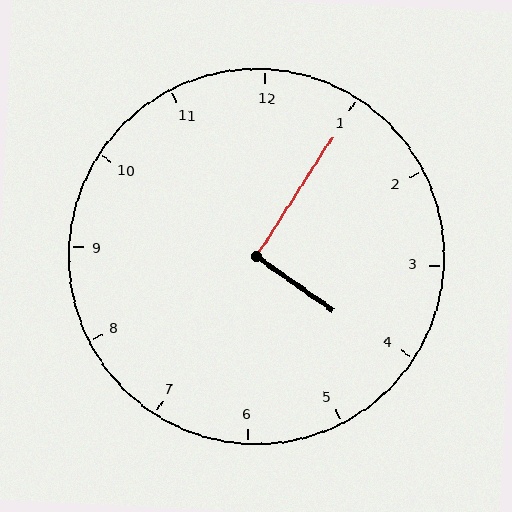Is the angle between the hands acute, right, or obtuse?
It is right.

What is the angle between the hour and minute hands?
Approximately 92 degrees.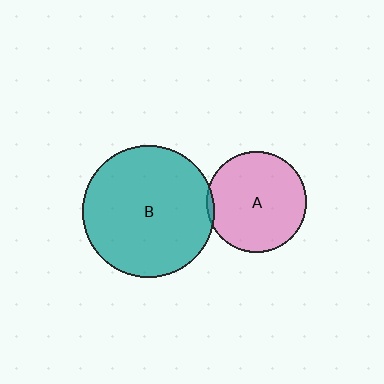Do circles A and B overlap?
Yes.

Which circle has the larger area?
Circle B (teal).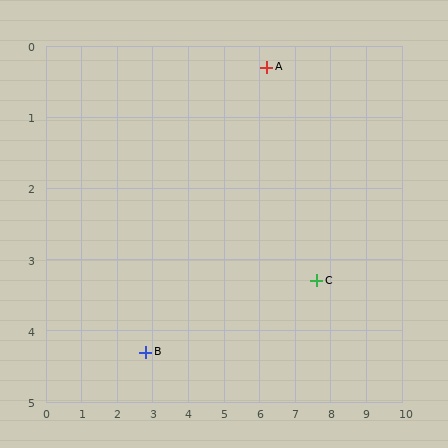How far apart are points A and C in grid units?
Points A and C are about 3.3 grid units apart.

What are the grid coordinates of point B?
Point B is at approximately (2.8, 4.3).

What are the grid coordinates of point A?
Point A is at approximately (6.2, 0.3).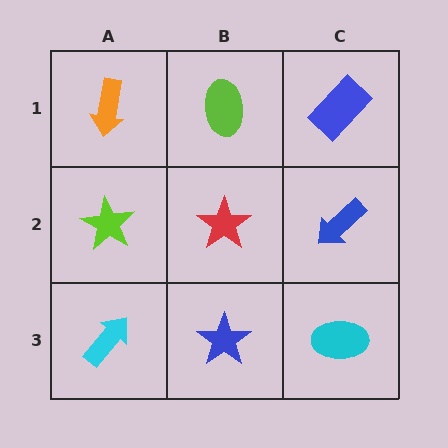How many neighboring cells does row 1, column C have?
2.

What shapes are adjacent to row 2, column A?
An orange arrow (row 1, column A), a cyan arrow (row 3, column A), a red star (row 2, column B).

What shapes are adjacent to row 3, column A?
A lime star (row 2, column A), a blue star (row 3, column B).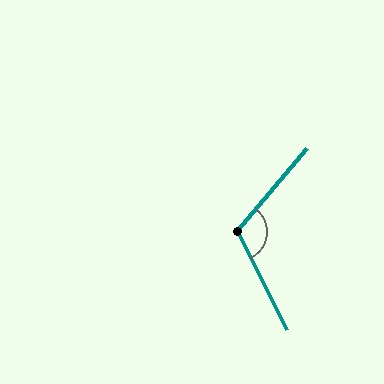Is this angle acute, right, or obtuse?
It is obtuse.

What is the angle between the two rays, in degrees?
Approximately 113 degrees.